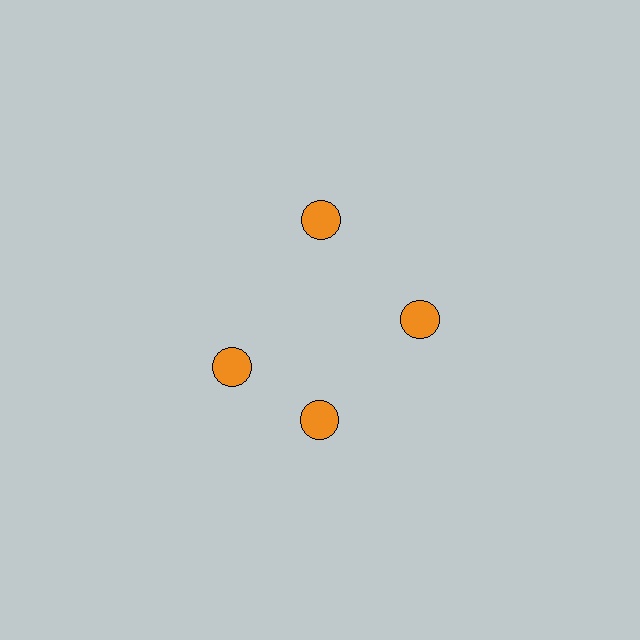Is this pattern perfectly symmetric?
No. The 4 orange circles are arranged in a ring, but one element near the 9 o'clock position is rotated out of alignment along the ring, breaking the 4-fold rotational symmetry.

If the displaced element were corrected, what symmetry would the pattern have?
It would have 4-fold rotational symmetry — the pattern would map onto itself every 90 degrees.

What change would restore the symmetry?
The symmetry would be restored by rotating it back into even spacing with its neighbors so that all 4 circles sit at equal angles and equal distance from the center.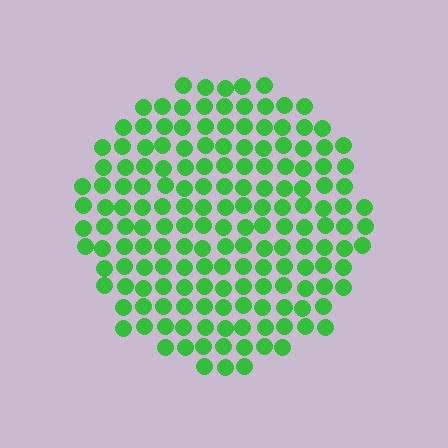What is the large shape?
The large shape is a circle.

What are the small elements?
The small elements are circles.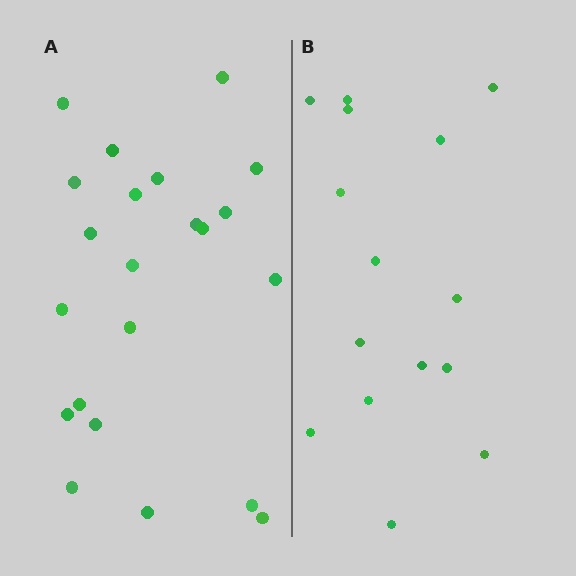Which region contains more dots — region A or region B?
Region A (the left region) has more dots.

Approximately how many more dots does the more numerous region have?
Region A has roughly 8 or so more dots than region B.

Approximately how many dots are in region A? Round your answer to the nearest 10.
About 20 dots. (The exact count is 22, which rounds to 20.)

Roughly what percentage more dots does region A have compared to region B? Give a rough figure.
About 45% more.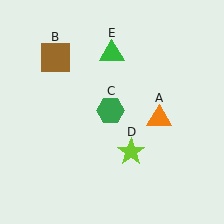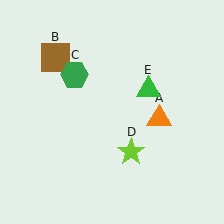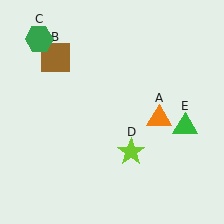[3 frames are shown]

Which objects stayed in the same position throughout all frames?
Orange triangle (object A) and brown square (object B) and lime star (object D) remained stationary.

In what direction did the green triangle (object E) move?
The green triangle (object E) moved down and to the right.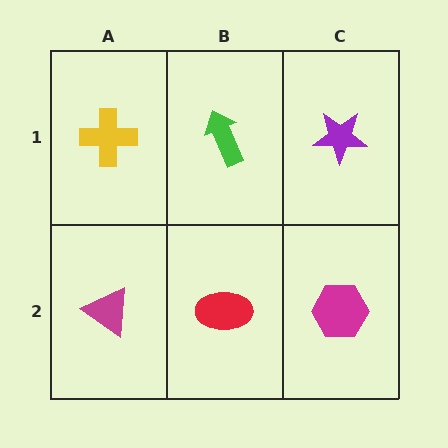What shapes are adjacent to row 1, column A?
A magenta triangle (row 2, column A), a green arrow (row 1, column B).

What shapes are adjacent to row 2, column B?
A green arrow (row 1, column B), a magenta triangle (row 2, column A), a magenta hexagon (row 2, column C).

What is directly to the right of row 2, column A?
A red ellipse.